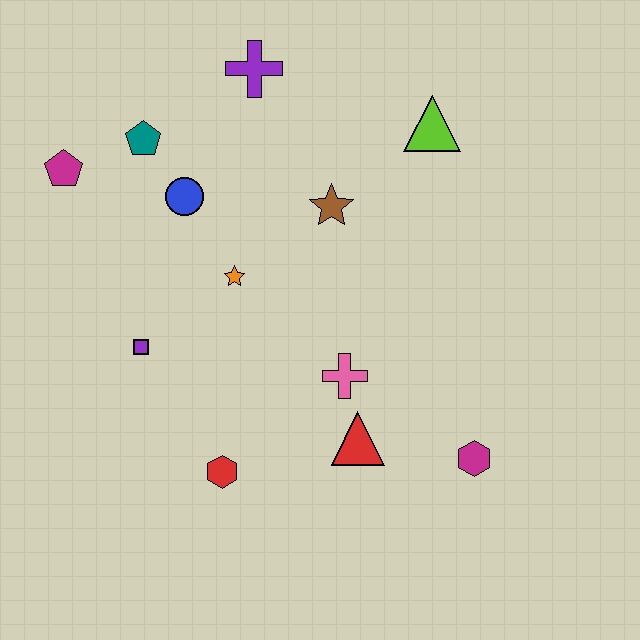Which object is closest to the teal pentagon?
The blue circle is closest to the teal pentagon.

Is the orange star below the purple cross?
Yes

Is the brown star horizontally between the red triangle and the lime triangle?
No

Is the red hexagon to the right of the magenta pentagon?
Yes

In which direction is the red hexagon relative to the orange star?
The red hexagon is below the orange star.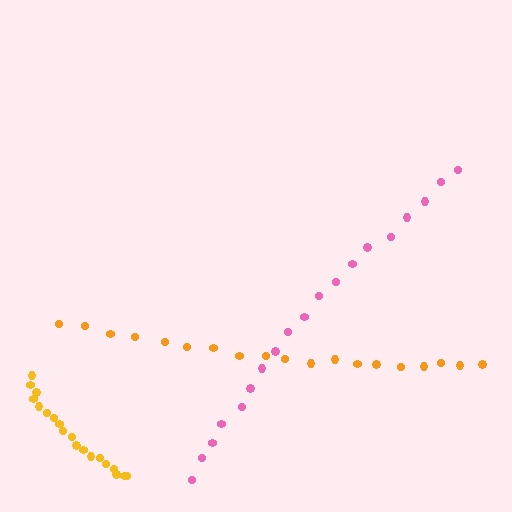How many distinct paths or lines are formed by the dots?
There are 3 distinct paths.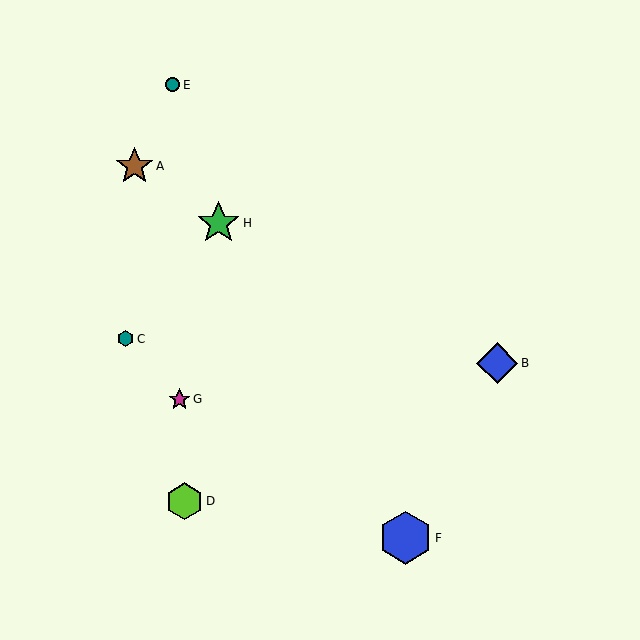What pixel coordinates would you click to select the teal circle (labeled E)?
Click at (173, 85) to select the teal circle E.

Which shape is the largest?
The blue hexagon (labeled F) is the largest.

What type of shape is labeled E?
Shape E is a teal circle.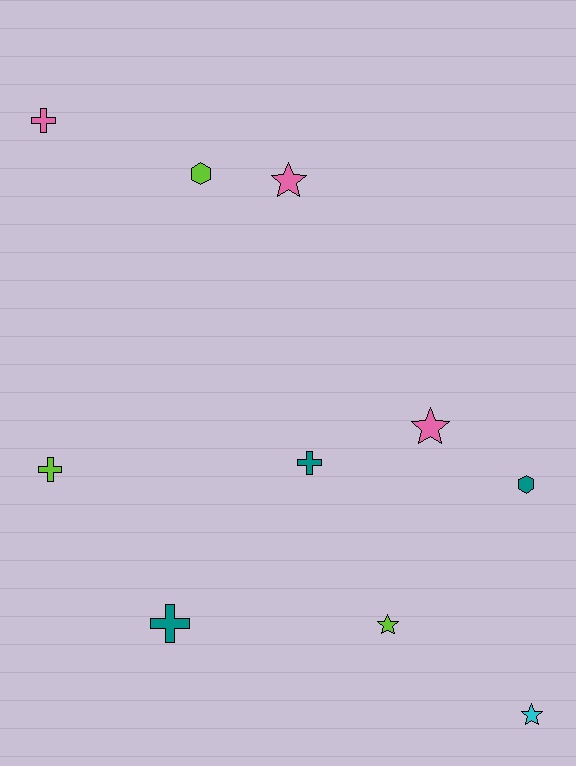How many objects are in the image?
There are 10 objects.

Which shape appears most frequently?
Star, with 4 objects.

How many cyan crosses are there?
There are no cyan crosses.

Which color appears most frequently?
Pink, with 3 objects.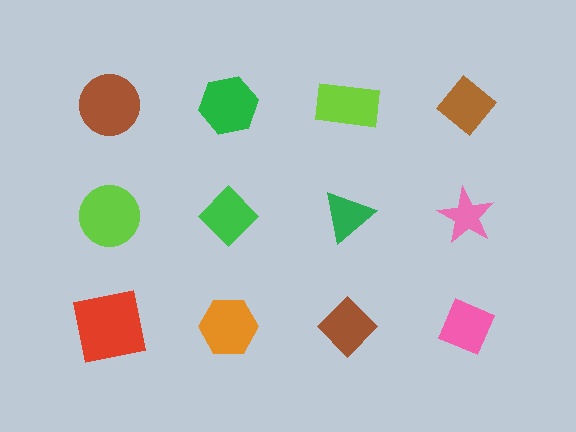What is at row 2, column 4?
A pink star.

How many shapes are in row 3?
4 shapes.